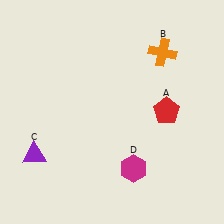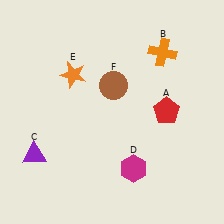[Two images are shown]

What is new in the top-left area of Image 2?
An orange star (E) was added in the top-left area of Image 2.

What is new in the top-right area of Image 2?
A brown circle (F) was added in the top-right area of Image 2.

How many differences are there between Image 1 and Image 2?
There are 2 differences between the two images.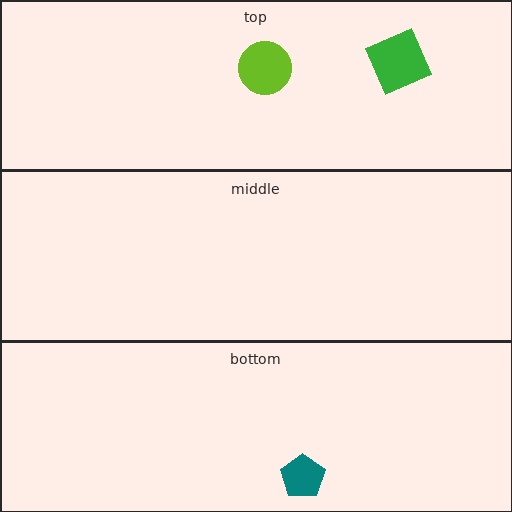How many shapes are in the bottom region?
1.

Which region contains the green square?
The top region.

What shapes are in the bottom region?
The teal pentagon.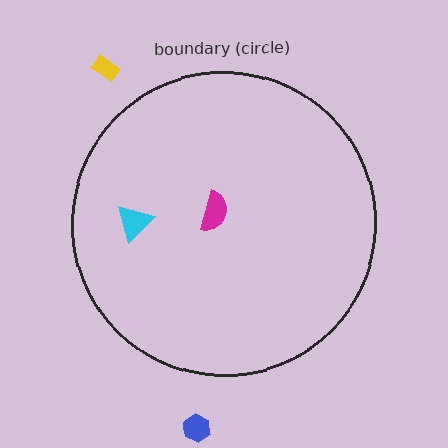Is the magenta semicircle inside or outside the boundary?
Inside.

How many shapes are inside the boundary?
2 inside, 2 outside.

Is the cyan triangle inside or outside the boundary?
Inside.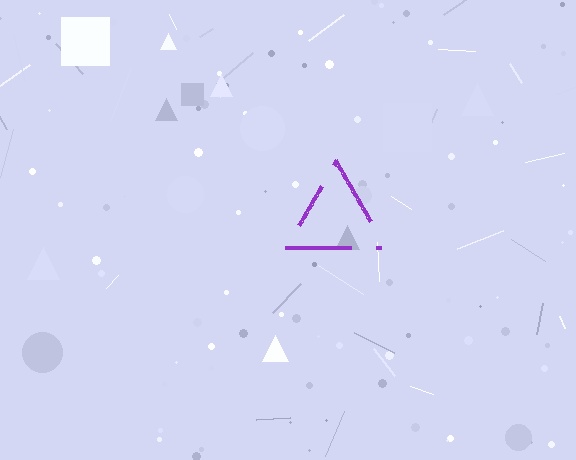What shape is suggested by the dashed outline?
The dashed outline suggests a triangle.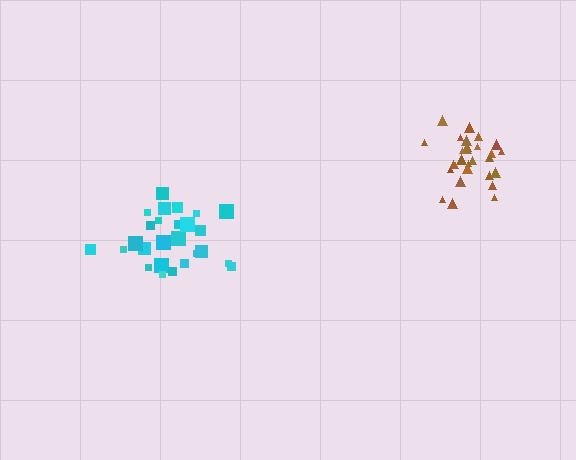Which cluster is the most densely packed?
Brown.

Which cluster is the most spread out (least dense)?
Cyan.